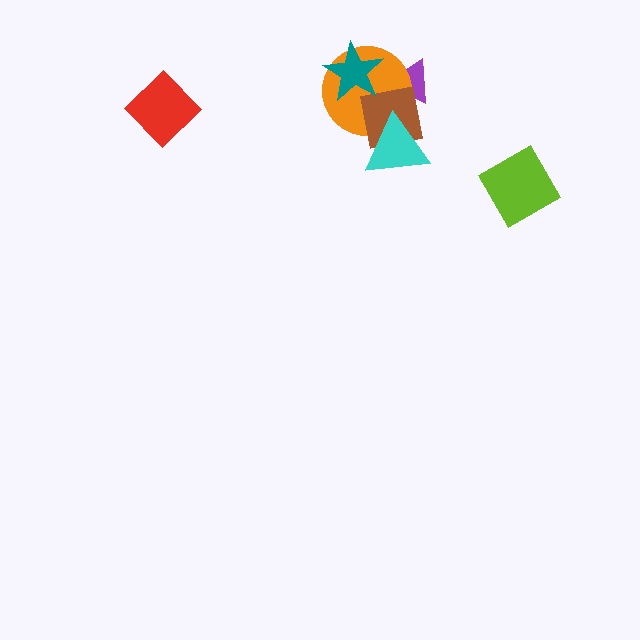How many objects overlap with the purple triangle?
2 objects overlap with the purple triangle.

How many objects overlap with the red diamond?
0 objects overlap with the red diamond.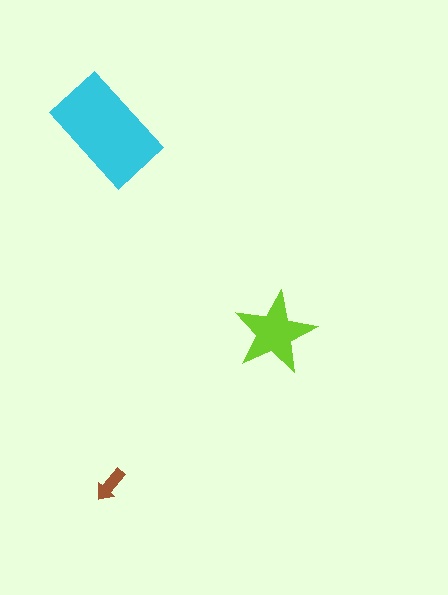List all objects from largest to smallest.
The cyan rectangle, the lime star, the brown arrow.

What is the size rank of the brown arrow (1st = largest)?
3rd.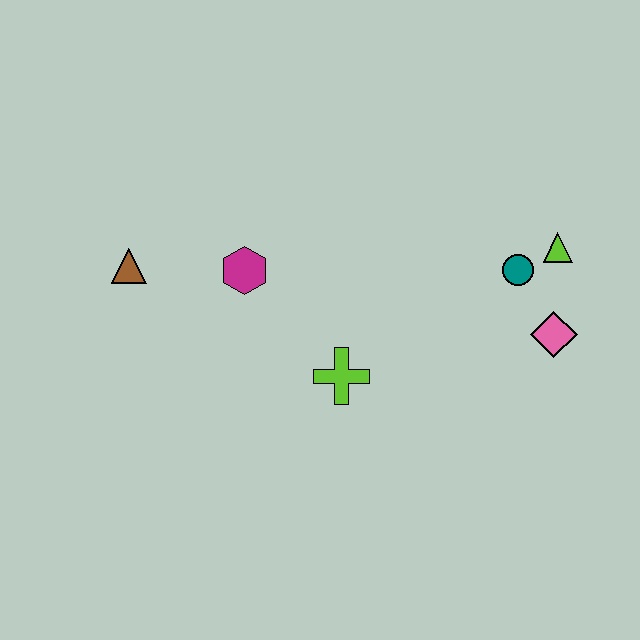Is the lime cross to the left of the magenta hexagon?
No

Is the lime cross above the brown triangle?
No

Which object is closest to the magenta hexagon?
The brown triangle is closest to the magenta hexagon.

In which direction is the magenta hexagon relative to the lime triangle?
The magenta hexagon is to the left of the lime triangle.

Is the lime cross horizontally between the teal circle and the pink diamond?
No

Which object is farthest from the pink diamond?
The brown triangle is farthest from the pink diamond.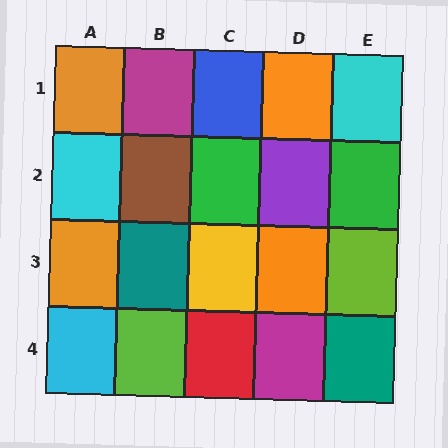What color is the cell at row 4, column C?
Red.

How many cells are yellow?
1 cell is yellow.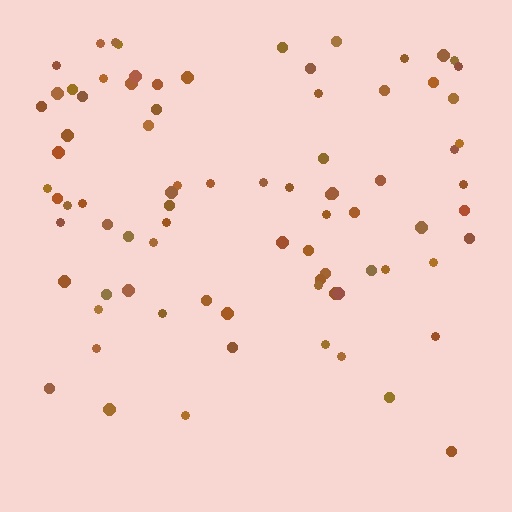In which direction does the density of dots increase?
From bottom to top, with the top side densest.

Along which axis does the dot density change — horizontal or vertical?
Vertical.